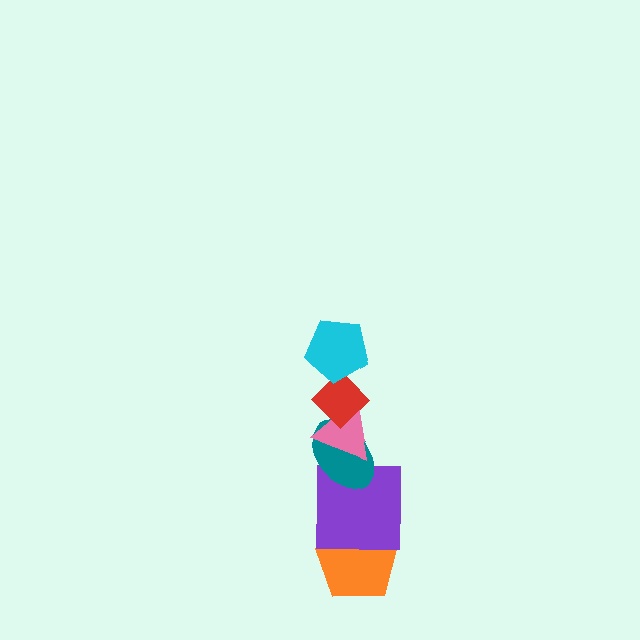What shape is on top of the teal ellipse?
The pink triangle is on top of the teal ellipse.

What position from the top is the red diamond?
The red diamond is 2nd from the top.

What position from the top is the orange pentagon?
The orange pentagon is 6th from the top.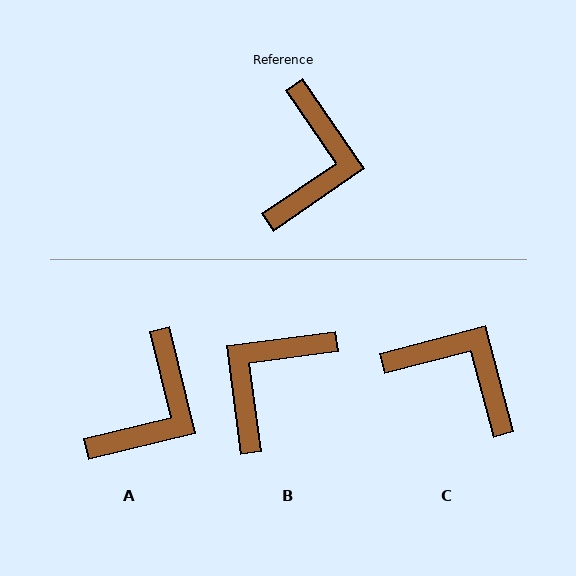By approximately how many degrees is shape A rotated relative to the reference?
Approximately 21 degrees clockwise.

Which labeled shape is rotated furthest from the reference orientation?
B, about 153 degrees away.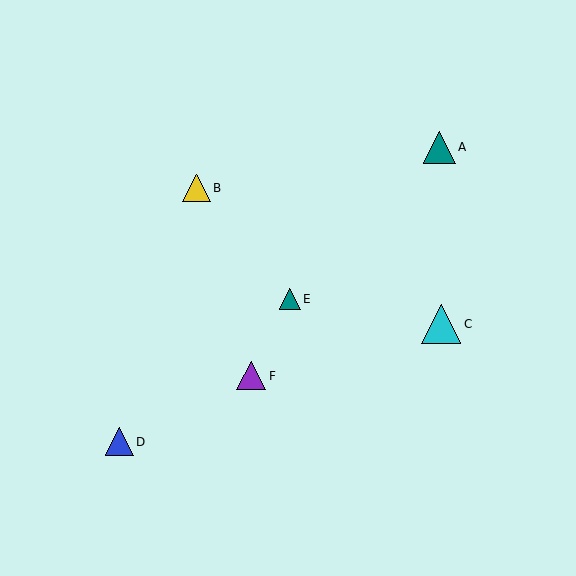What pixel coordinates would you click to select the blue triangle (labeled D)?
Click at (119, 442) to select the blue triangle D.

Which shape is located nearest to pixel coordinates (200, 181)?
The yellow triangle (labeled B) at (197, 188) is nearest to that location.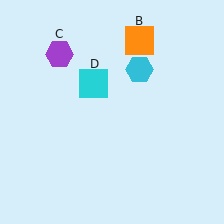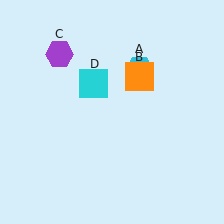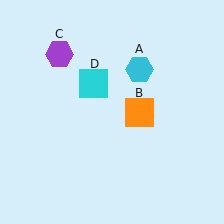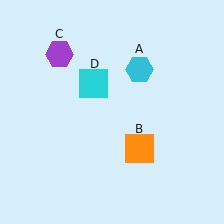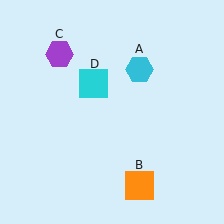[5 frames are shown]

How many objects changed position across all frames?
1 object changed position: orange square (object B).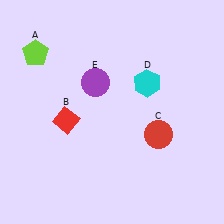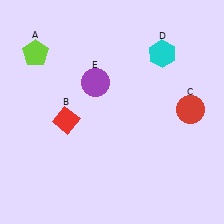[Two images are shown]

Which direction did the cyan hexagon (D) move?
The cyan hexagon (D) moved up.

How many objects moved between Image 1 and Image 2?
2 objects moved between the two images.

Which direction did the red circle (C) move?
The red circle (C) moved right.